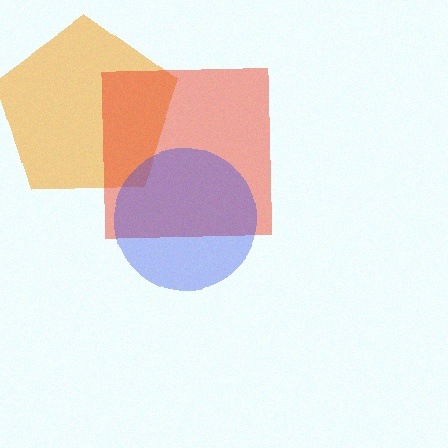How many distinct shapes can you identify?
There are 3 distinct shapes: an orange pentagon, a red square, a blue circle.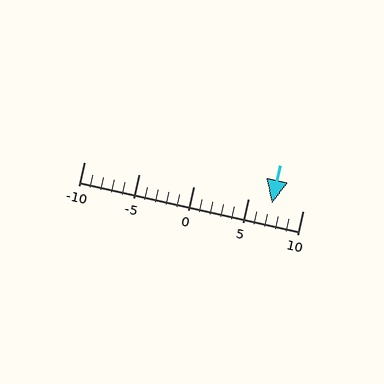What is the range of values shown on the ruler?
The ruler shows values from -10 to 10.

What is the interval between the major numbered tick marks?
The major tick marks are spaced 5 units apart.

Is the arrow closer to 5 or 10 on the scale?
The arrow is closer to 5.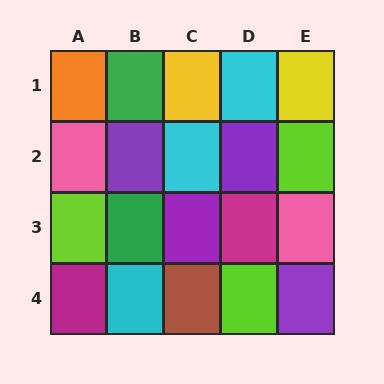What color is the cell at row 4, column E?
Purple.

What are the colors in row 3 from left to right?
Lime, green, purple, magenta, pink.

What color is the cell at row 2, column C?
Cyan.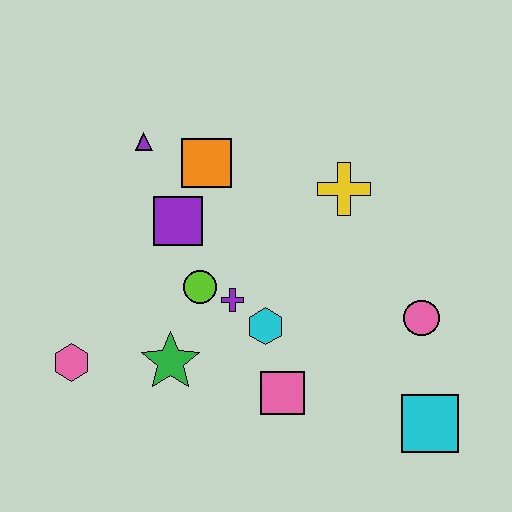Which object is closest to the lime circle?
The purple cross is closest to the lime circle.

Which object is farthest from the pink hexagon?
The cyan square is farthest from the pink hexagon.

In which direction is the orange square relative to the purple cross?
The orange square is above the purple cross.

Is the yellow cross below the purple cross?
No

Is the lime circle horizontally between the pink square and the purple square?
Yes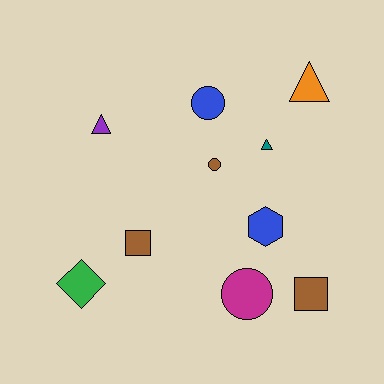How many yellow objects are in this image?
There are no yellow objects.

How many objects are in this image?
There are 10 objects.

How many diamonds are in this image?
There is 1 diamond.